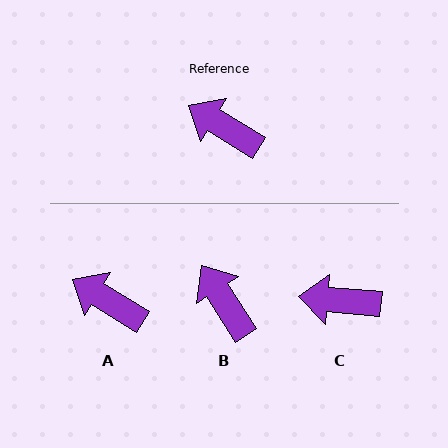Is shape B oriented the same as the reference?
No, it is off by about 26 degrees.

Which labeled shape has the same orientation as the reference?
A.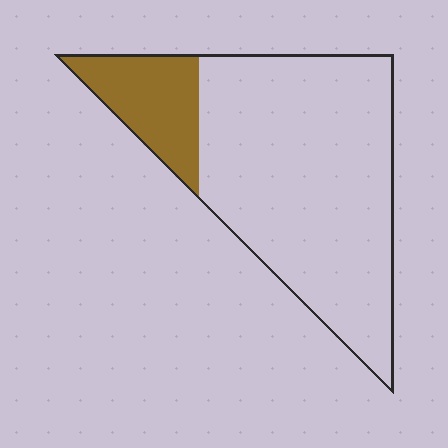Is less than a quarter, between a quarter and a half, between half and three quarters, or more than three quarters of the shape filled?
Less than a quarter.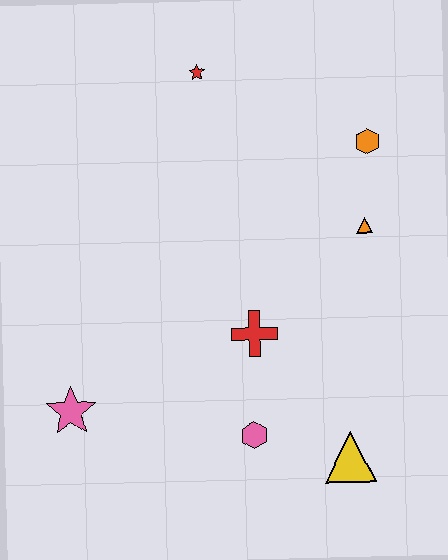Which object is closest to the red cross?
The pink hexagon is closest to the red cross.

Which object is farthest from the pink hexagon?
The red star is farthest from the pink hexagon.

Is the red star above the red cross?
Yes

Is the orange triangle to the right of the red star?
Yes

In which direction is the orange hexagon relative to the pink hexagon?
The orange hexagon is above the pink hexagon.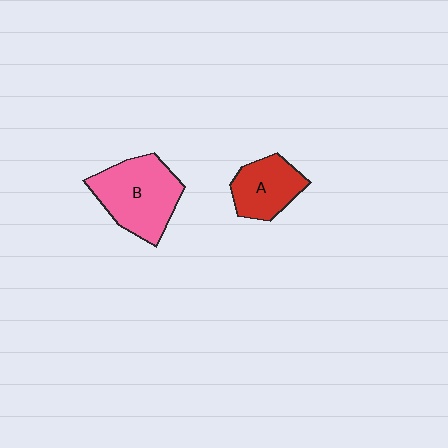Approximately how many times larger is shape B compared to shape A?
Approximately 1.5 times.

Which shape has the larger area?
Shape B (pink).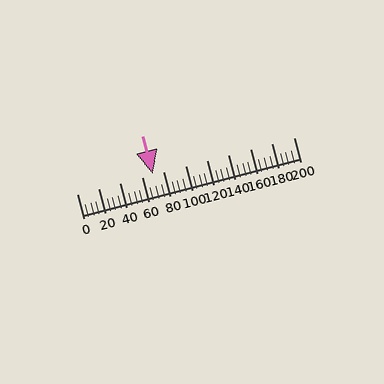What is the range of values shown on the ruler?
The ruler shows values from 0 to 200.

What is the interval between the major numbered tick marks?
The major tick marks are spaced 20 units apart.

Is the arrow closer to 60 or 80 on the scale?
The arrow is closer to 80.